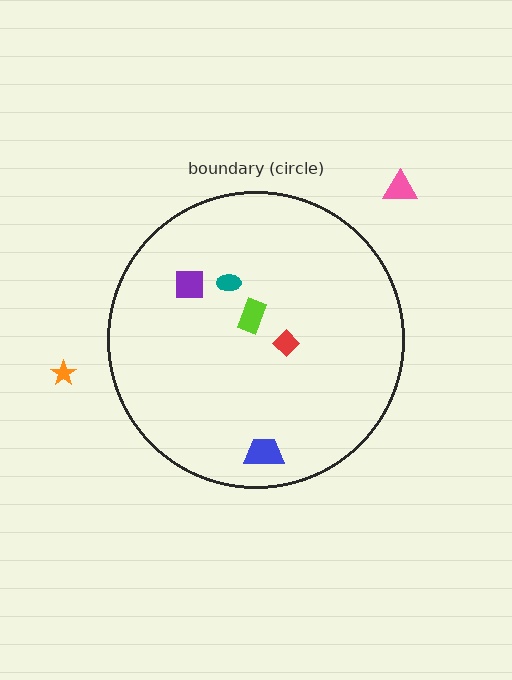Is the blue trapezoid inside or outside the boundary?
Inside.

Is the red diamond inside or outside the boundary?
Inside.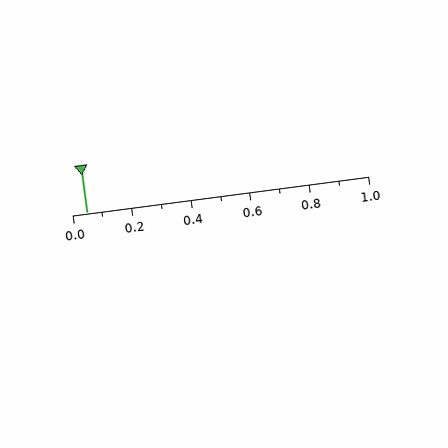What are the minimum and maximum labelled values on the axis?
The axis runs from 0.0 to 1.0.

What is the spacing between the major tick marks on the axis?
The major ticks are spaced 0.2 apart.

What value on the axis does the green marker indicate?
The marker indicates approximately 0.05.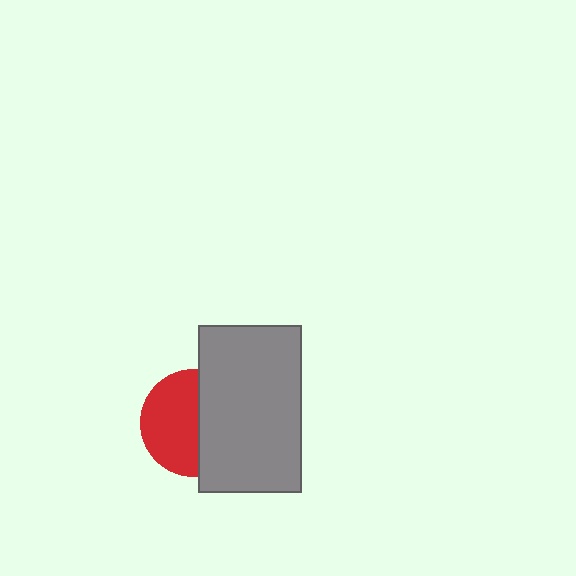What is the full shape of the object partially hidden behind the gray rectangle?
The partially hidden object is a red circle.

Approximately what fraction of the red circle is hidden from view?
Roughly 46% of the red circle is hidden behind the gray rectangle.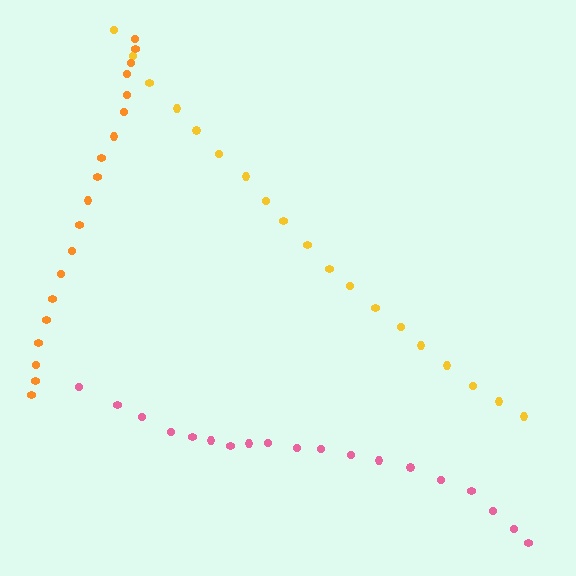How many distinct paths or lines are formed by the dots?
There are 3 distinct paths.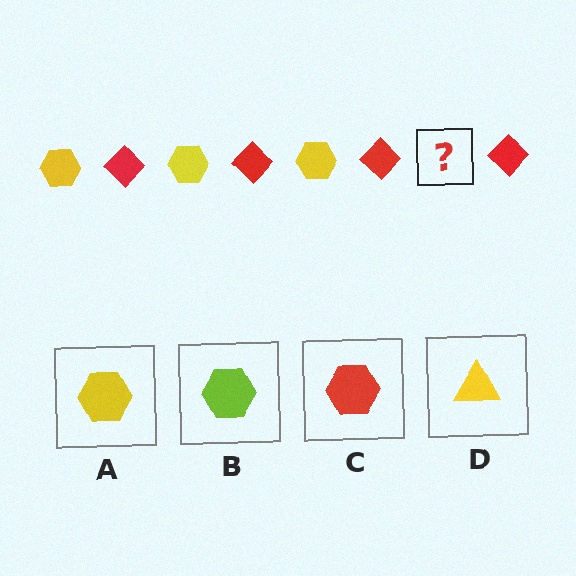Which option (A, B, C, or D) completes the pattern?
A.